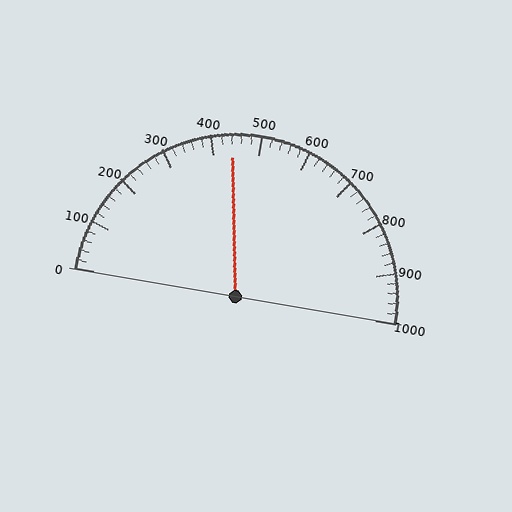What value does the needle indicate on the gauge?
The needle indicates approximately 440.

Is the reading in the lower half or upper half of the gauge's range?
The reading is in the lower half of the range (0 to 1000).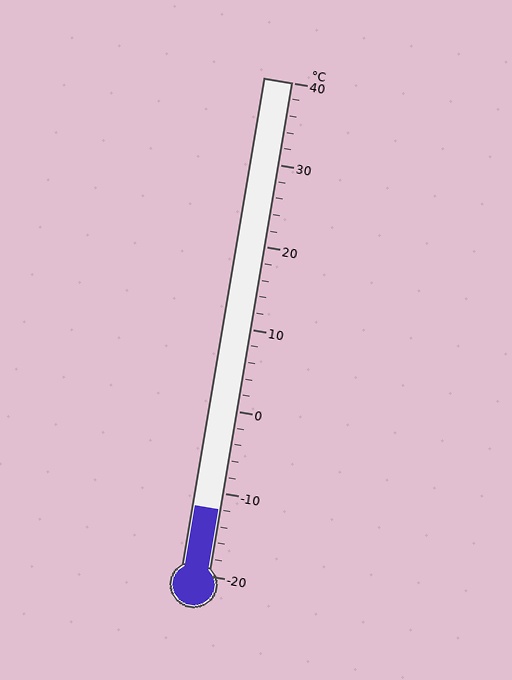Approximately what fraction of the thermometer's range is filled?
The thermometer is filled to approximately 15% of its range.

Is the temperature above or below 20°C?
The temperature is below 20°C.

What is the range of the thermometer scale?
The thermometer scale ranges from -20°C to 40°C.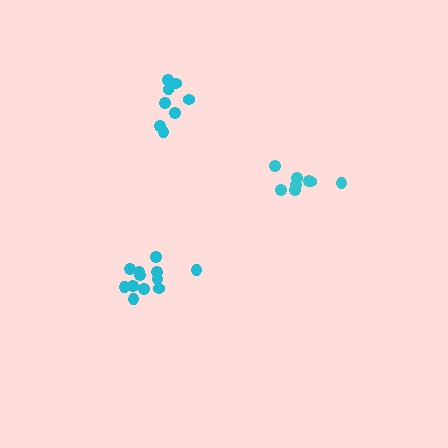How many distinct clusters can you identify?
There are 3 distinct clusters.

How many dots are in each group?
Group 1: 8 dots, Group 2: 12 dots, Group 3: 8 dots (28 total).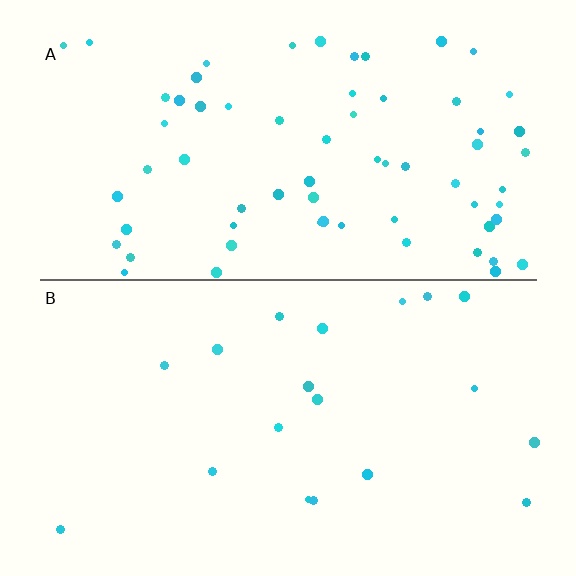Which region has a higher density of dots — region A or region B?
A (the top).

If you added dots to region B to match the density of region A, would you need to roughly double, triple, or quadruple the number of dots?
Approximately triple.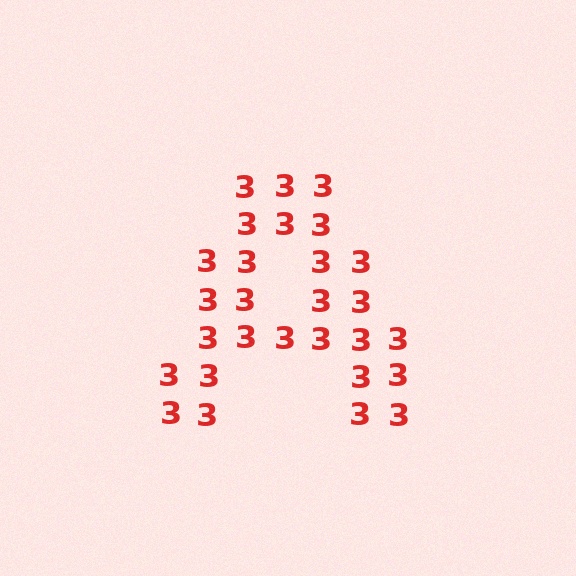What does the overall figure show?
The overall figure shows the letter A.